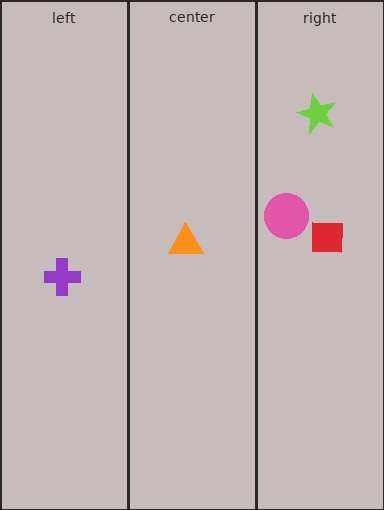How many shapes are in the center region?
1.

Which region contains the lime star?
The right region.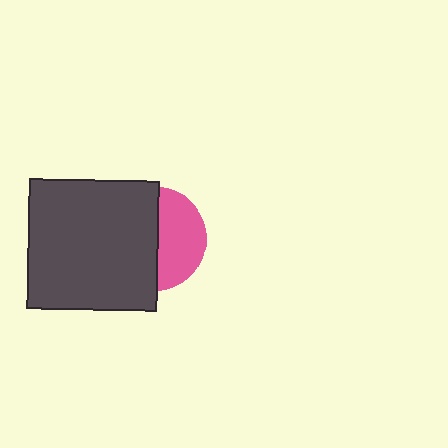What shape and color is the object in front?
The object in front is a dark gray square.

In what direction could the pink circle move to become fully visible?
The pink circle could move right. That would shift it out from behind the dark gray square entirely.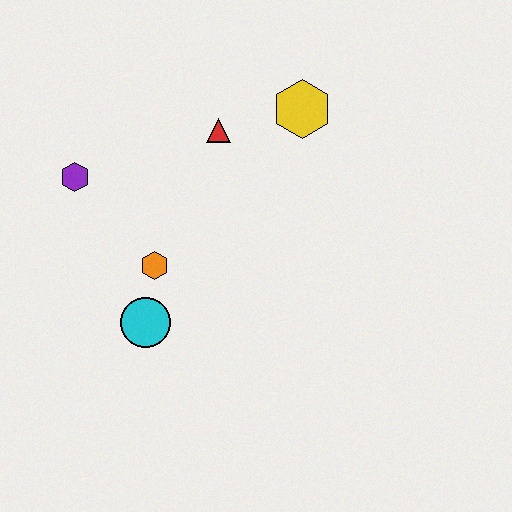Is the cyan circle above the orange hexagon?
No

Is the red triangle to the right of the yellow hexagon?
No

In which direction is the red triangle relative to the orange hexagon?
The red triangle is above the orange hexagon.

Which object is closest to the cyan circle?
The orange hexagon is closest to the cyan circle.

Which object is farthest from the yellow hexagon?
The cyan circle is farthest from the yellow hexagon.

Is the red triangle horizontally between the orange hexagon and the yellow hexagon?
Yes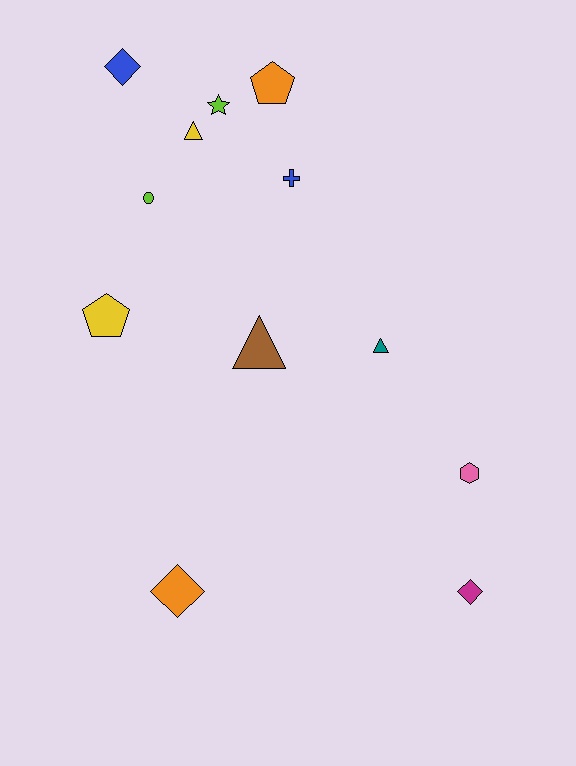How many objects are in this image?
There are 12 objects.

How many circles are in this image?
There is 1 circle.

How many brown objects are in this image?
There is 1 brown object.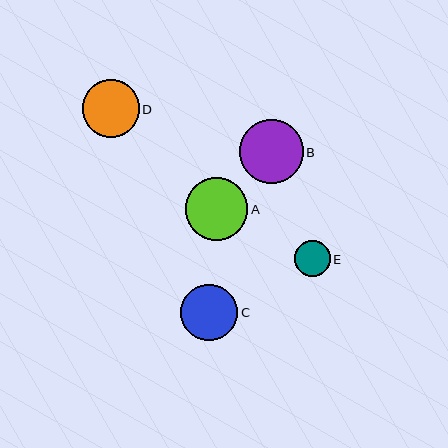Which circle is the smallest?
Circle E is the smallest with a size of approximately 36 pixels.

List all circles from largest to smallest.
From largest to smallest: B, A, D, C, E.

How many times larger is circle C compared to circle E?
Circle C is approximately 1.6 times the size of circle E.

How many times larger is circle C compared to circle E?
Circle C is approximately 1.6 times the size of circle E.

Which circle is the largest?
Circle B is the largest with a size of approximately 63 pixels.